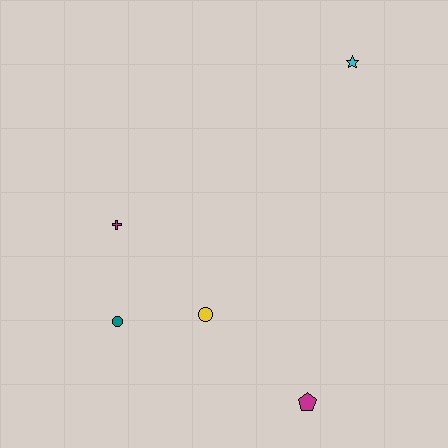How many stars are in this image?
There is 1 star.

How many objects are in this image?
There are 5 objects.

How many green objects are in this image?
There are no green objects.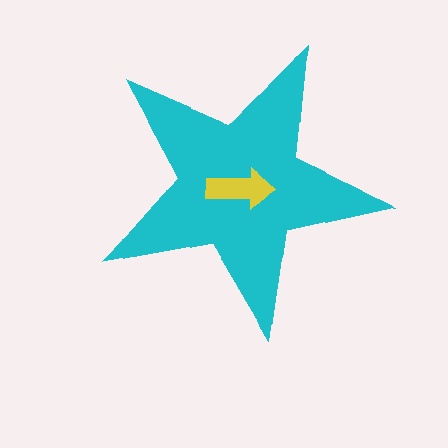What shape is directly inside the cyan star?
The yellow arrow.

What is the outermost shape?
The cyan star.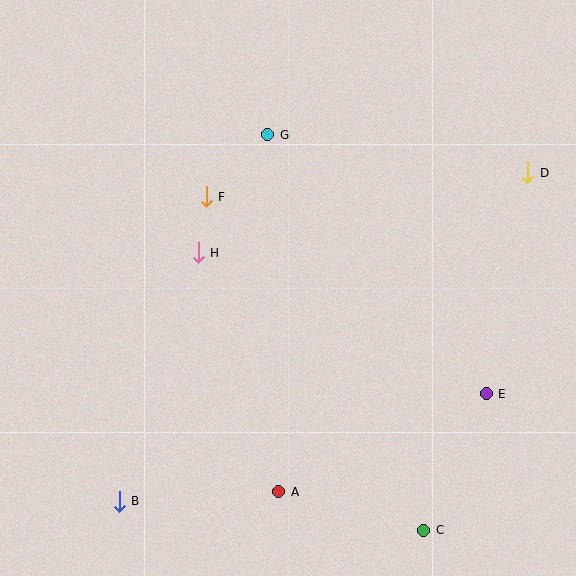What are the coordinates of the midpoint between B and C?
The midpoint between B and C is at (272, 516).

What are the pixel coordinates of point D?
Point D is at (528, 173).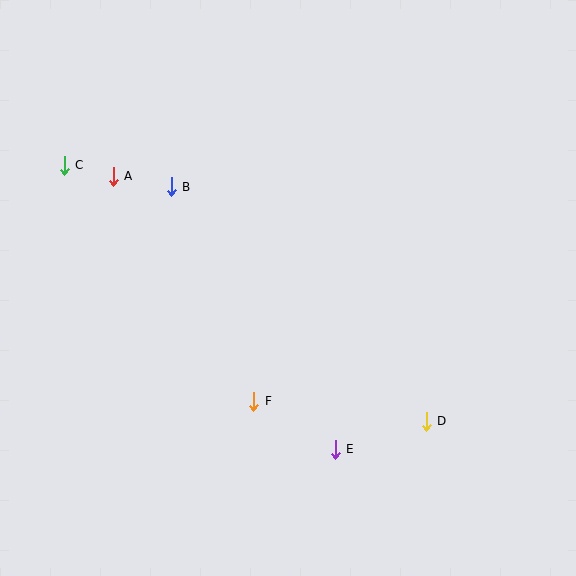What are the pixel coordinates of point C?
Point C is at (64, 165).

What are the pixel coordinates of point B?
Point B is at (171, 187).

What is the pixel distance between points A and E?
The distance between A and E is 352 pixels.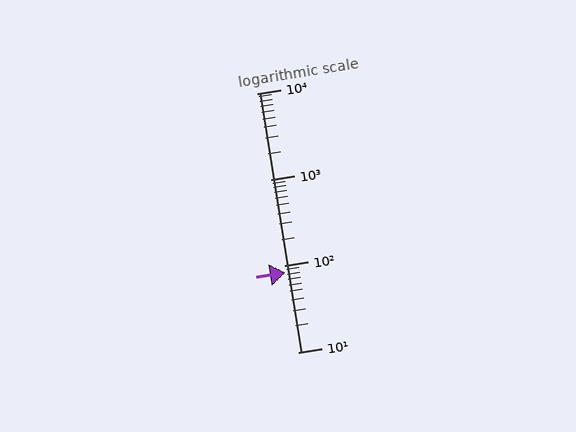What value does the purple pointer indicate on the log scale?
The pointer indicates approximately 84.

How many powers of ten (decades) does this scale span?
The scale spans 3 decades, from 10 to 10000.